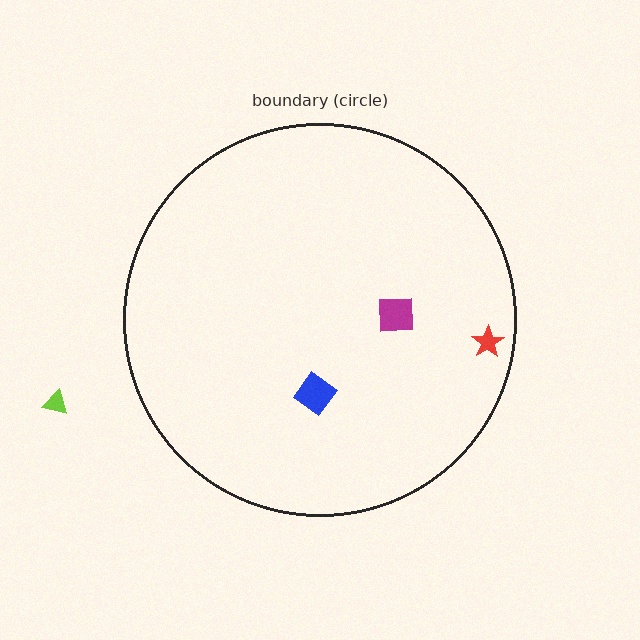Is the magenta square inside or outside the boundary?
Inside.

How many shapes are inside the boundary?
3 inside, 1 outside.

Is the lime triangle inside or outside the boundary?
Outside.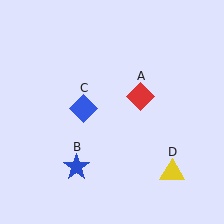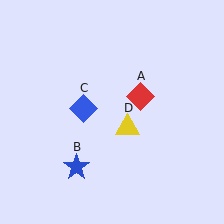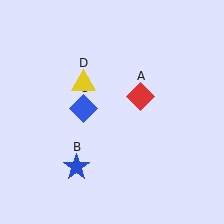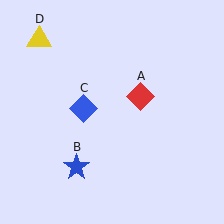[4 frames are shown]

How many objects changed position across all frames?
1 object changed position: yellow triangle (object D).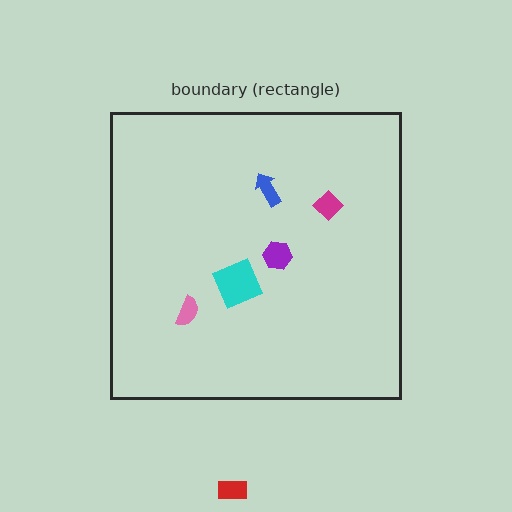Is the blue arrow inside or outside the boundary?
Inside.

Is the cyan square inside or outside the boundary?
Inside.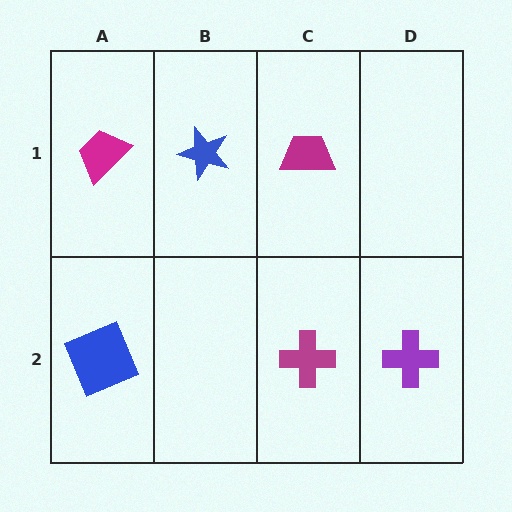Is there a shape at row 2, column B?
No, that cell is empty.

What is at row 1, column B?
A blue star.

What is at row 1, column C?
A magenta trapezoid.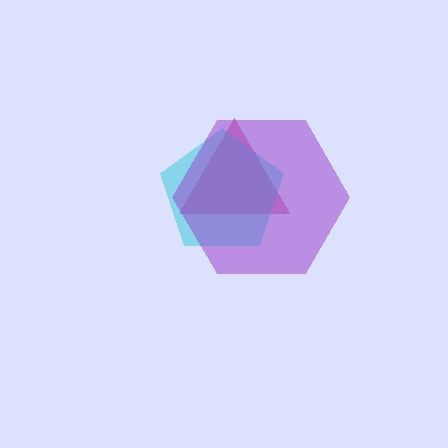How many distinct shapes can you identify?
There are 3 distinct shapes: a magenta triangle, a cyan pentagon, a purple hexagon.